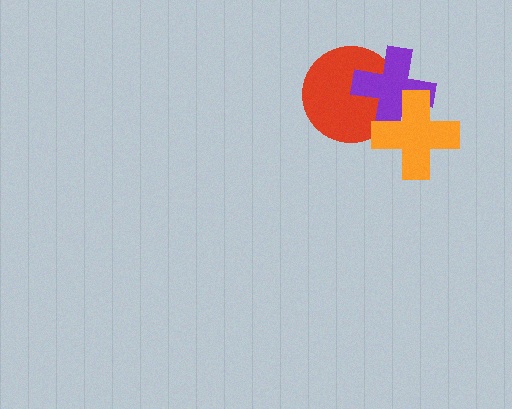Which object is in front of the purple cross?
The orange cross is in front of the purple cross.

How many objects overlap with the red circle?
2 objects overlap with the red circle.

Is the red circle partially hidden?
Yes, it is partially covered by another shape.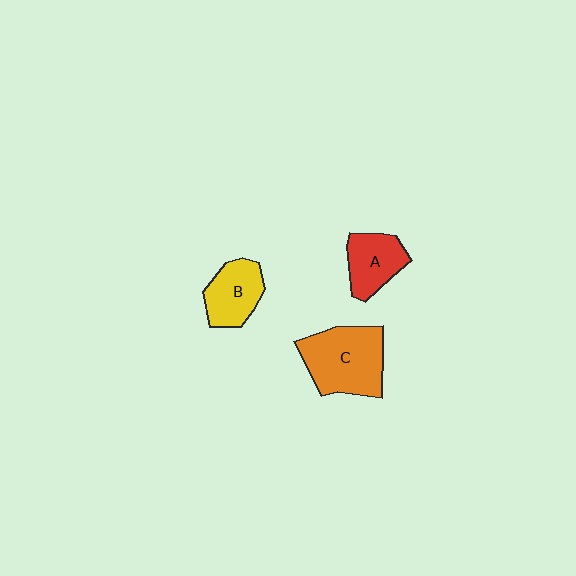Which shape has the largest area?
Shape C (orange).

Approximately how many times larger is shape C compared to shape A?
Approximately 1.7 times.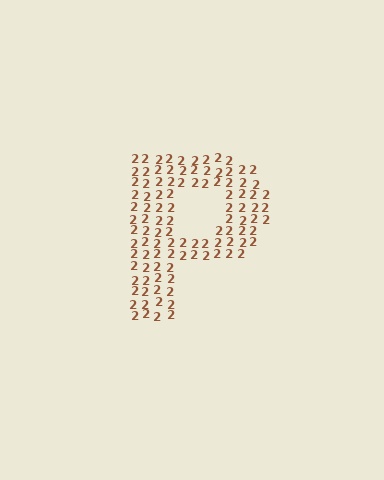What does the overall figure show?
The overall figure shows the letter P.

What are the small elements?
The small elements are digit 2's.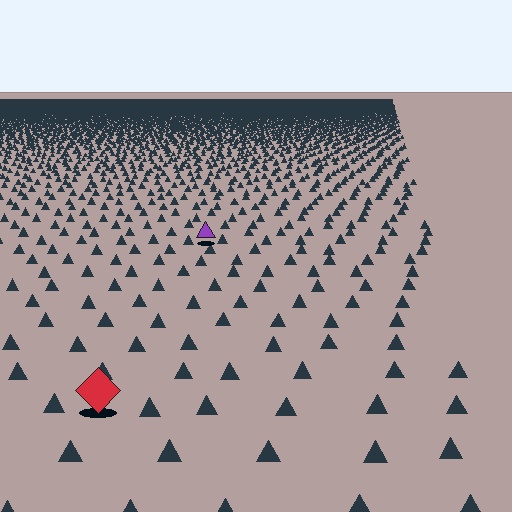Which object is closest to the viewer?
The red diamond is closest. The texture marks near it are larger and more spread out.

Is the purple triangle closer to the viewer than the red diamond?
No. The red diamond is closer — you can tell from the texture gradient: the ground texture is coarser near it.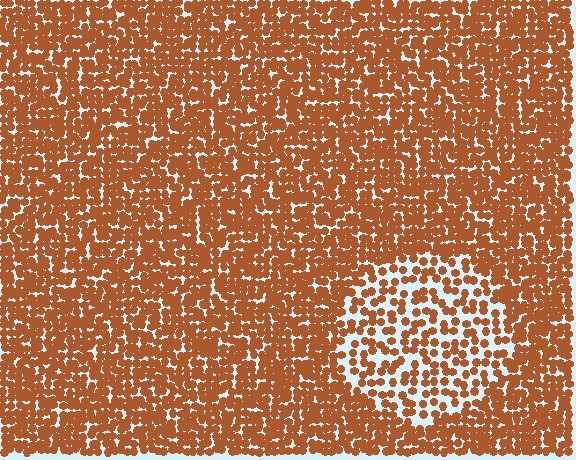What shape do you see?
I see a circle.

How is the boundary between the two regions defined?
The boundary is defined by a change in element density (approximately 1.9x ratio). All elements are the same color, size, and shape.